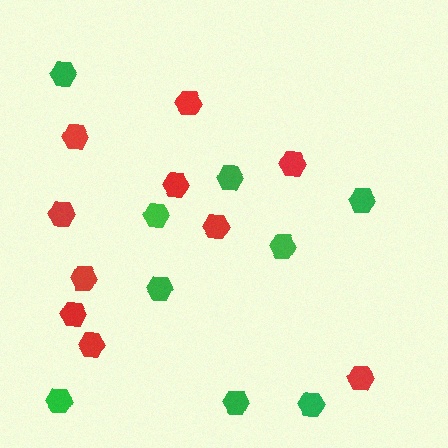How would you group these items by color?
There are 2 groups: one group of green hexagons (9) and one group of red hexagons (10).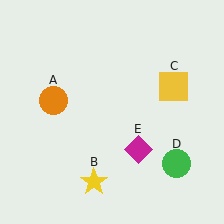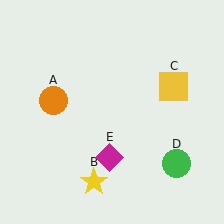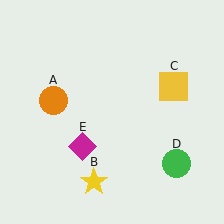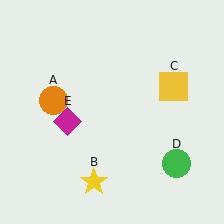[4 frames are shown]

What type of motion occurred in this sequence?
The magenta diamond (object E) rotated clockwise around the center of the scene.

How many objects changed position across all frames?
1 object changed position: magenta diamond (object E).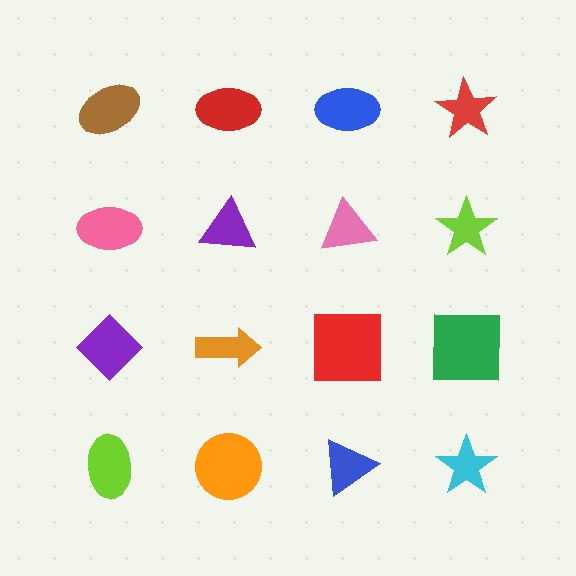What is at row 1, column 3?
A blue ellipse.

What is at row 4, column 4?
A cyan star.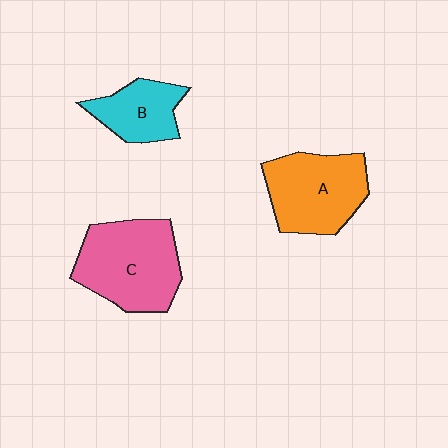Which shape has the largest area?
Shape C (pink).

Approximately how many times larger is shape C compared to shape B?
Approximately 1.8 times.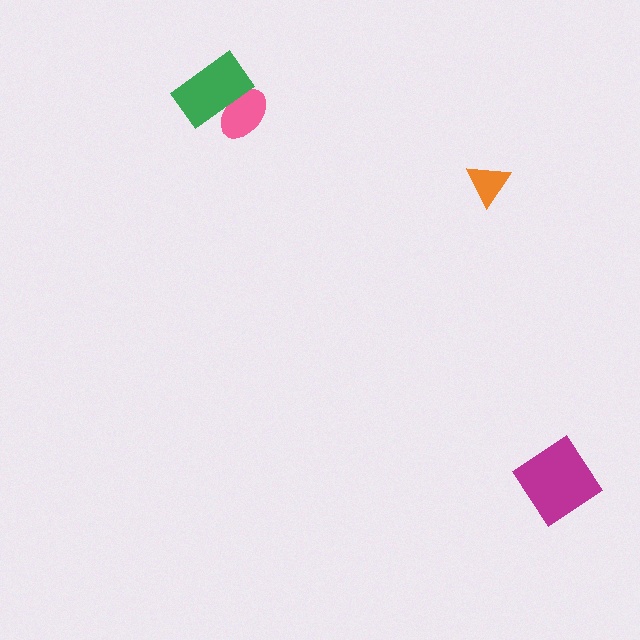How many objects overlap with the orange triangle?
0 objects overlap with the orange triangle.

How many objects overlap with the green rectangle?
1 object overlaps with the green rectangle.